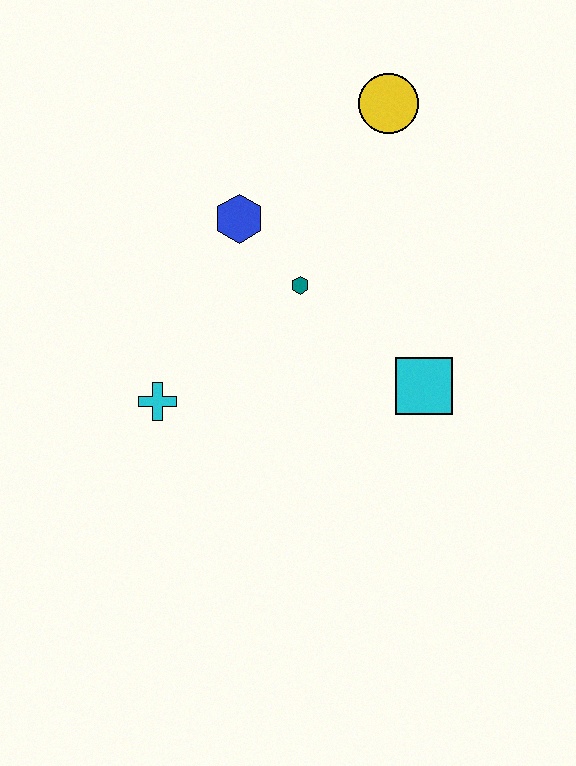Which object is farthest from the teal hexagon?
The yellow circle is farthest from the teal hexagon.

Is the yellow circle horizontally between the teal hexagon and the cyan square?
Yes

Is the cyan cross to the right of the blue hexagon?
No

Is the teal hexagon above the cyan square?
Yes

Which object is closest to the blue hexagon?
The teal hexagon is closest to the blue hexagon.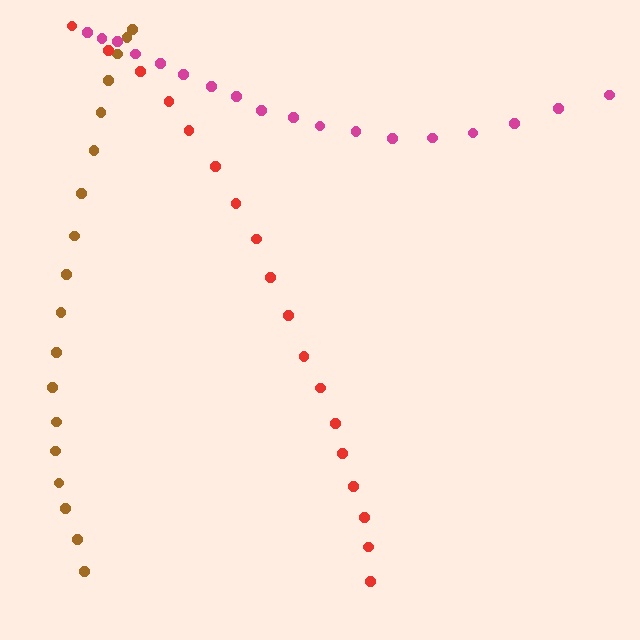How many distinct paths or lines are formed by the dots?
There are 3 distinct paths.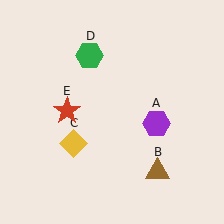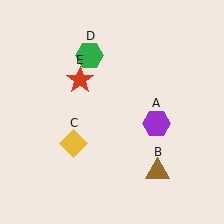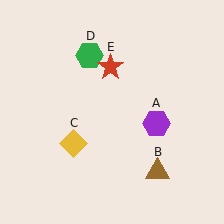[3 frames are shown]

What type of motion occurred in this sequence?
The red star (object E) rotated clockwise around the center of the scene.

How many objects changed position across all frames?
1 object changed position: red star (object E).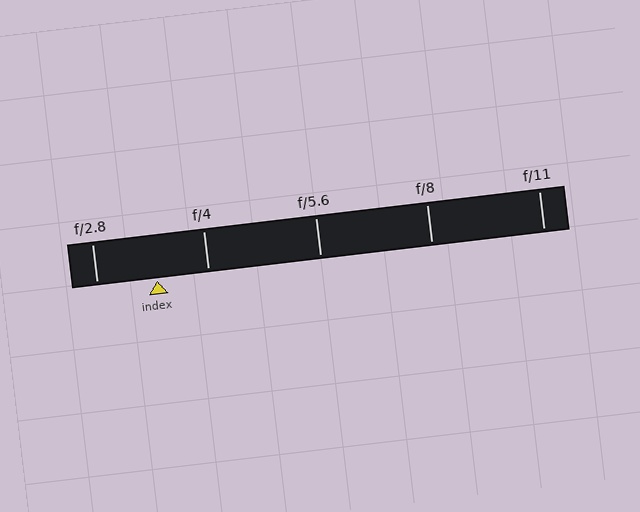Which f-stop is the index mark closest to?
The index mark is closest to f/4.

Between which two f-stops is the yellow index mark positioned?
The index mark is between f/2.8 and f/4.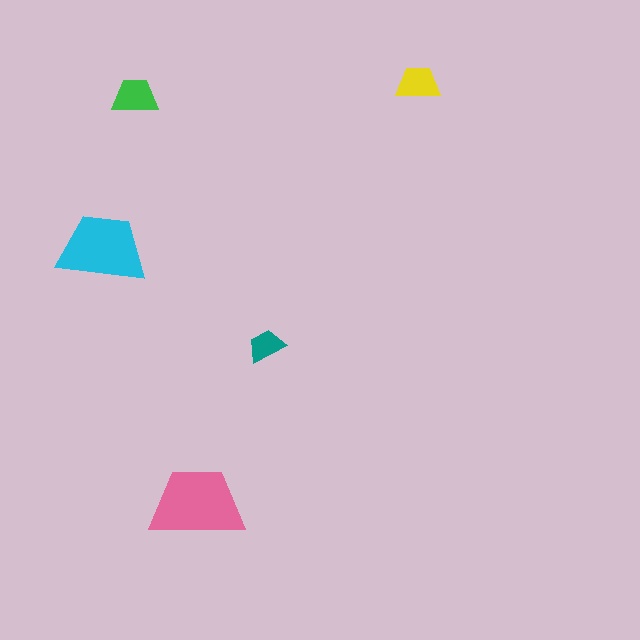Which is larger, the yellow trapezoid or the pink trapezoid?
The pink one.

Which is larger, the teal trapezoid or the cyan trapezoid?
The cyan one.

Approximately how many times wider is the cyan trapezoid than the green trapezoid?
About 2 times wider.